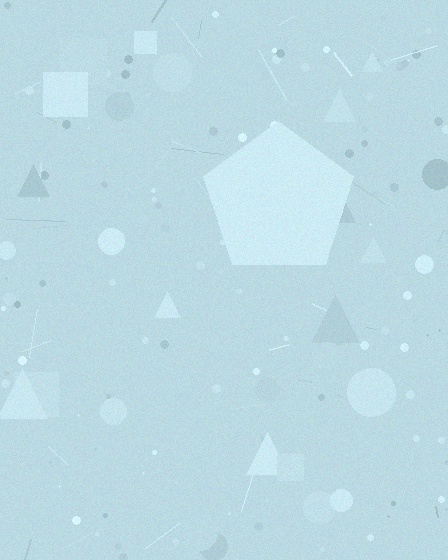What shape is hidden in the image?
A pentagon is hidden in the image.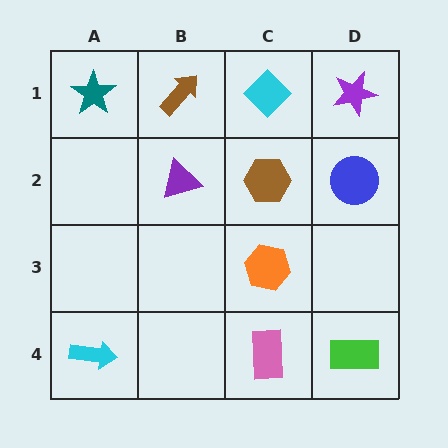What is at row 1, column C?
A cyan diamond.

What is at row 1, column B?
A brown arrow.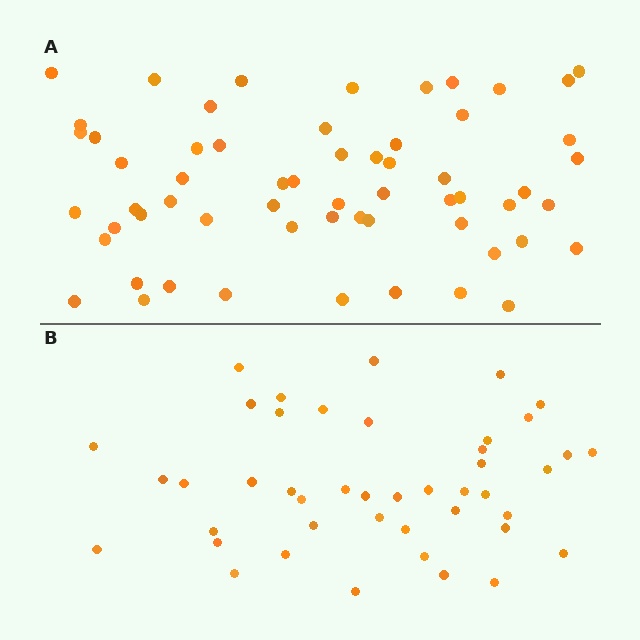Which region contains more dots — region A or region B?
Region A (the top region) has more dots.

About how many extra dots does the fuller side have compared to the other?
Region A has approximately 15 more dots than region B.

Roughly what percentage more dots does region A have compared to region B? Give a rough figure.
About 35% more.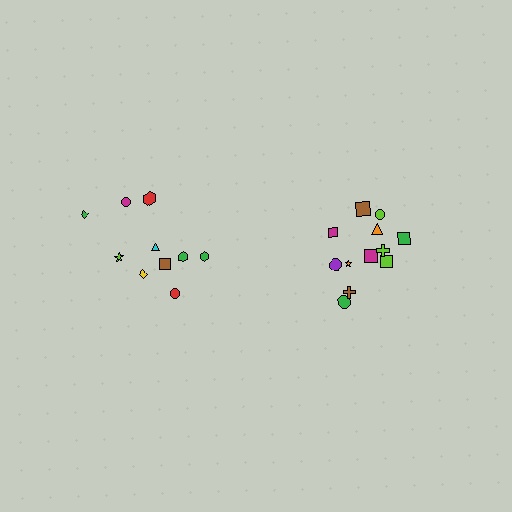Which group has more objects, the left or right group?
The right group.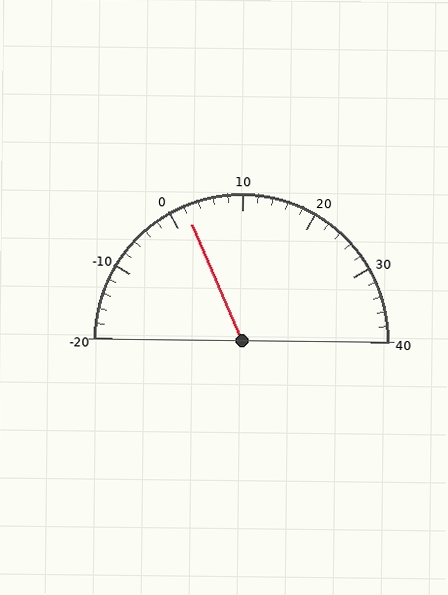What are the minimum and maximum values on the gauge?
The gauge ranges from -20 to 40.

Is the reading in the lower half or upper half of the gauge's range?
The reading is in the lower half of the range (-20 to 40).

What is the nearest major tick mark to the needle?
The nearest major tick mark is 0.